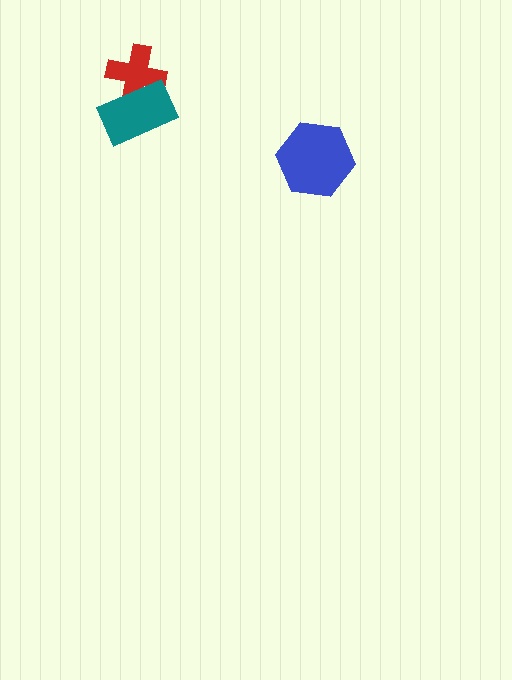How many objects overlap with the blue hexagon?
0 objects overlap with the blue hexagon.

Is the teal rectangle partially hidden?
No, no other shape covers it.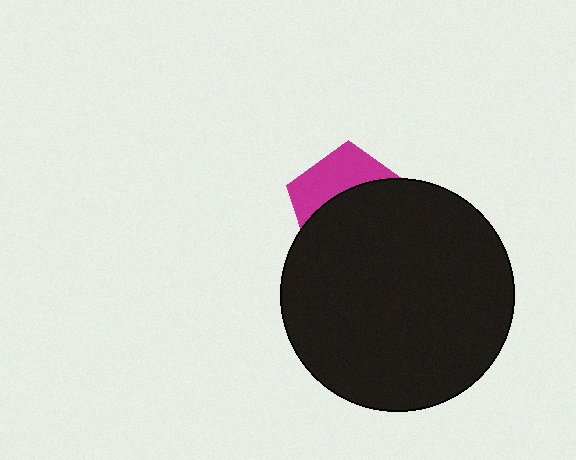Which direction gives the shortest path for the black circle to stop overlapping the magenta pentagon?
Moving down gives the shortest separation.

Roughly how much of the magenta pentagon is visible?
A small part of it is visible (roughly 37%).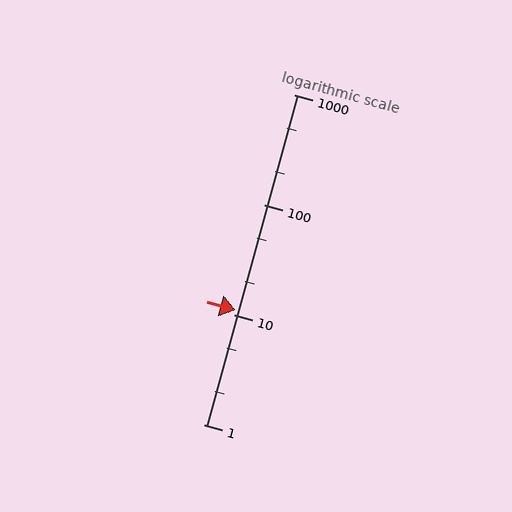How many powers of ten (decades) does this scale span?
The scale spans 3 decades, from 1 to 1000.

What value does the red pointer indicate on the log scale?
The pointer indicates approximately 11.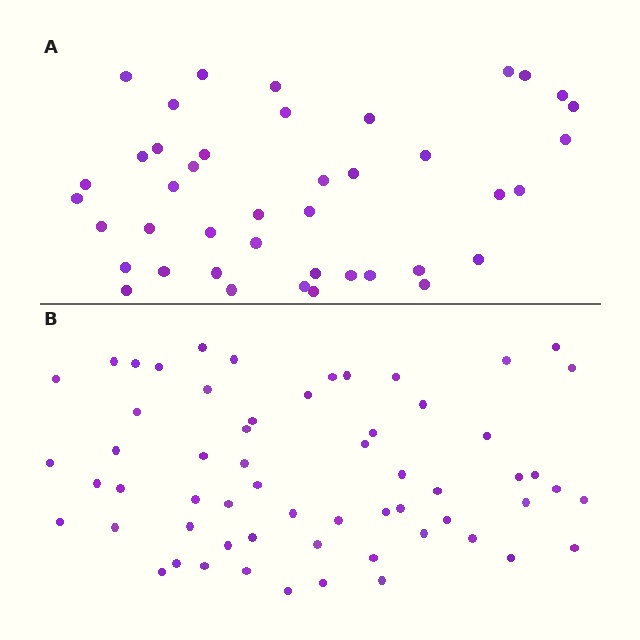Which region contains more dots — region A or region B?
Region B (the bottom region) has more dots.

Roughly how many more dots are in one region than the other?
Region B has approximately 20 more dots than region A.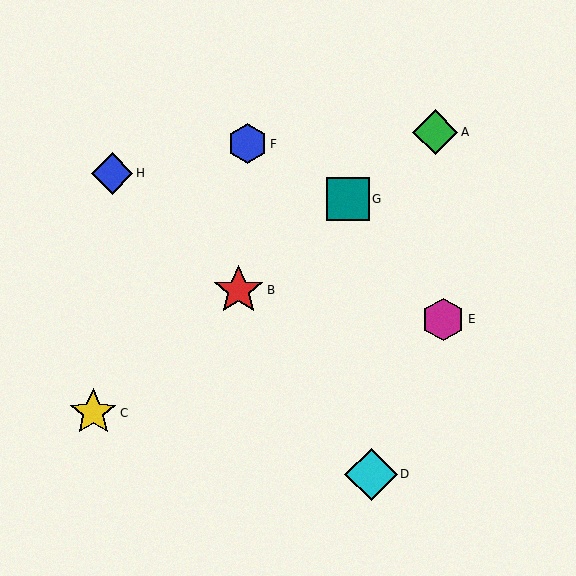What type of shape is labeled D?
Shape D is a cyan diamond.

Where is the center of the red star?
The center of the red star is at (239, 290).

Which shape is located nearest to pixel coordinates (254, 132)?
The blue hexagon (labeled F) at (247, 144) is nearest to that location.